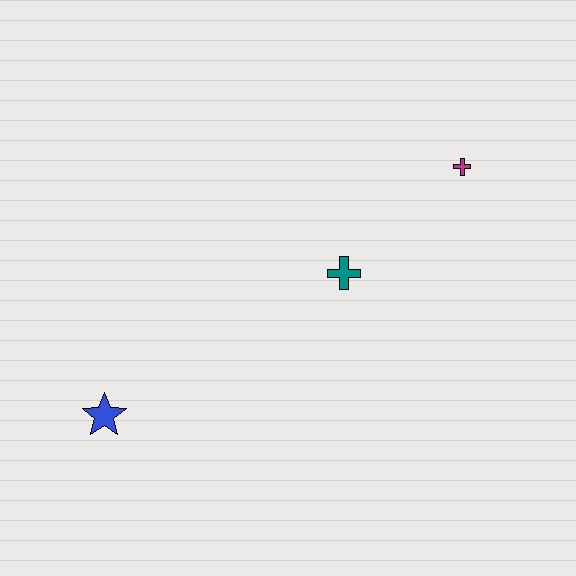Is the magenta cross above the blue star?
Yes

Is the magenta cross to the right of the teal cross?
Yes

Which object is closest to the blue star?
The teal cross is closest to the blue star.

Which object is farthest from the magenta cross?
The blue star is farthest from the magenta cross.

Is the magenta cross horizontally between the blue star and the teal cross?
No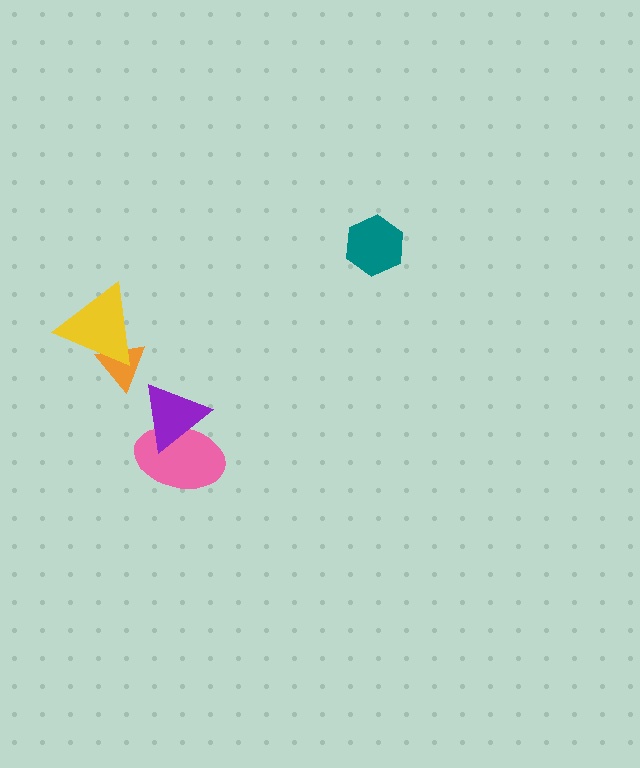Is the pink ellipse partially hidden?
Yes, it is partially covered by another shape.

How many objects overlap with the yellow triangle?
1 object overlaps with the yellow triangle.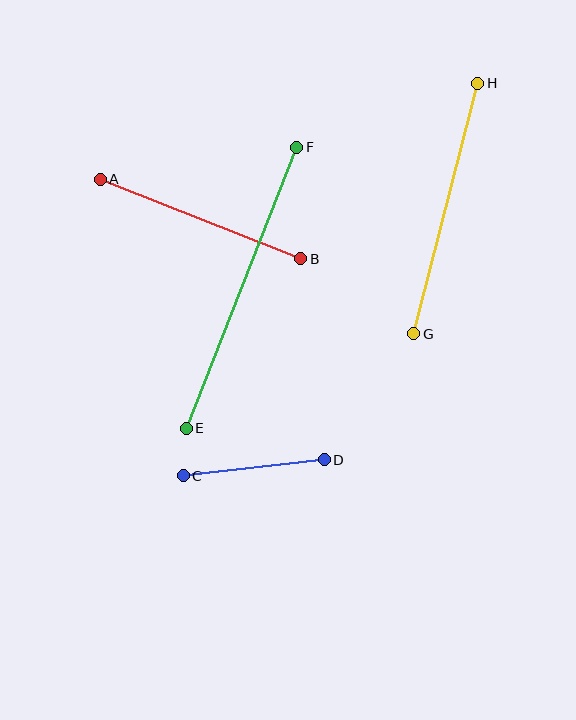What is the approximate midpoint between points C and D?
The midpoint is at approximately (254, 468) pixels.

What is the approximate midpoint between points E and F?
The midpoint is at approximately (241, 288) pixels.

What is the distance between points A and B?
The distance is approximately 216 pixels.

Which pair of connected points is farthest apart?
Points E and F are farthest apart.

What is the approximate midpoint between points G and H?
The midpoint is at approximately (446, 209) pixels.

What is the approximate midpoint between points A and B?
The midpoint is at approximately (200, 219) pixels.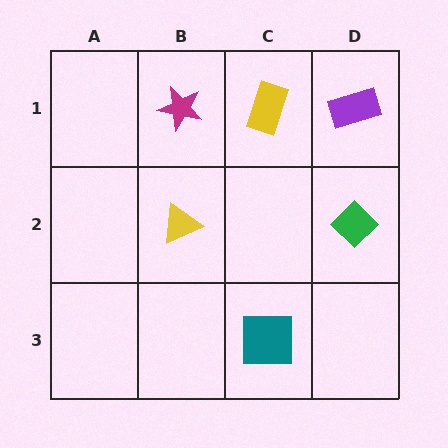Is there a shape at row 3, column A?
No, that cell is empty.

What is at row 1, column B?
A magenta star.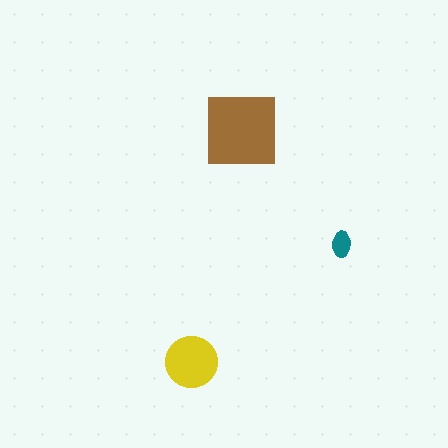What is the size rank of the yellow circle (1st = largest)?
2nd.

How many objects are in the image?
There are 3 objects in the image.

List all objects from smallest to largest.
The teal ellipse, the yellow circle, the brown square.